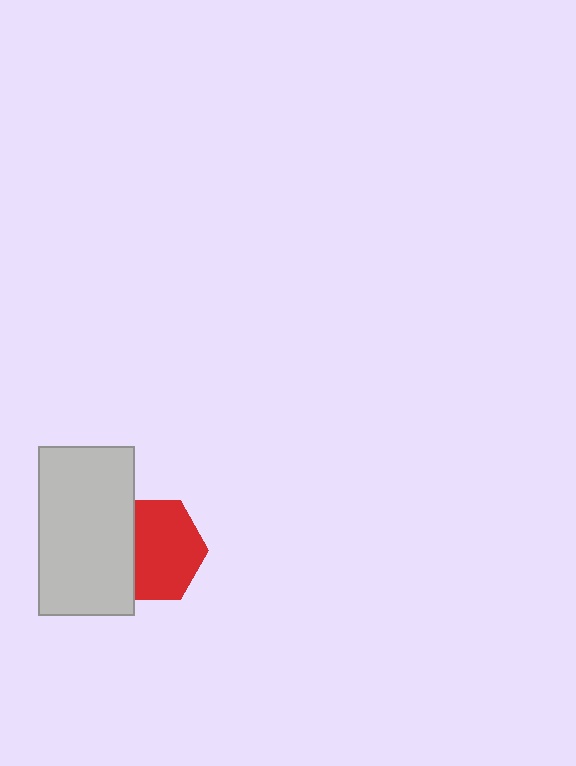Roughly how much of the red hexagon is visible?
Most of it is visible (roughly 68%).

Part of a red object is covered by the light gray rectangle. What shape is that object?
It is a hexagon.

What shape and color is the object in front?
The object in front is a light gray rectangle.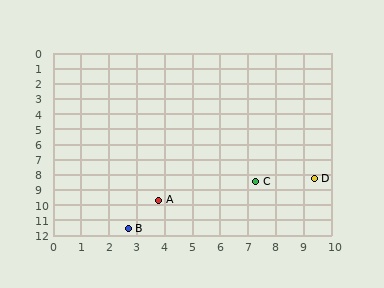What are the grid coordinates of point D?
Point D is at approximately (9.4, 8.3).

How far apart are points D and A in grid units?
Points D and A are about 5.8 grid units apart.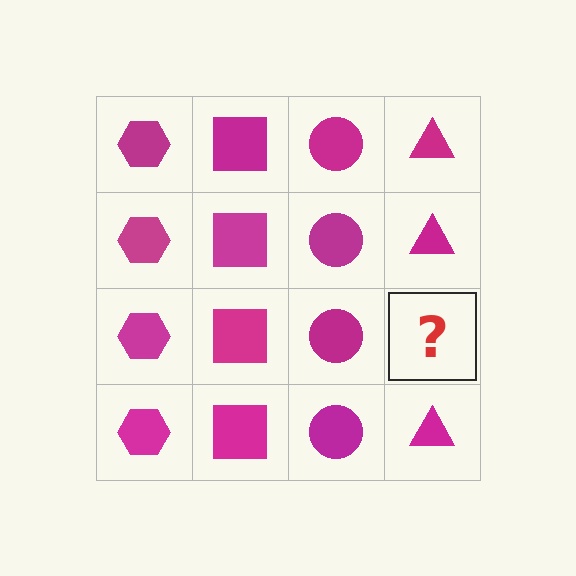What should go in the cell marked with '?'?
The missing cell should contain a magenta triangle.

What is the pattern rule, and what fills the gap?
The rule is that each column has a consistent shape. The gap should be filled with a magenta triangle.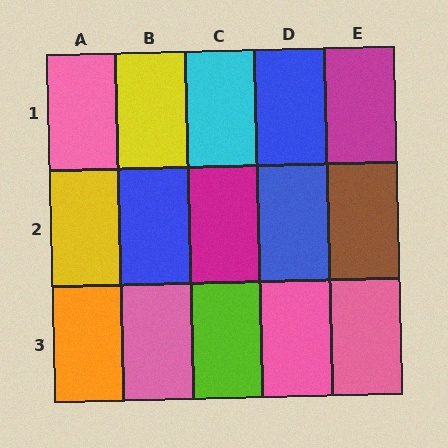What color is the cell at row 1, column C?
Cyan.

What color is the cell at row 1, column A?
Pink.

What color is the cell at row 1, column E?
Magenta.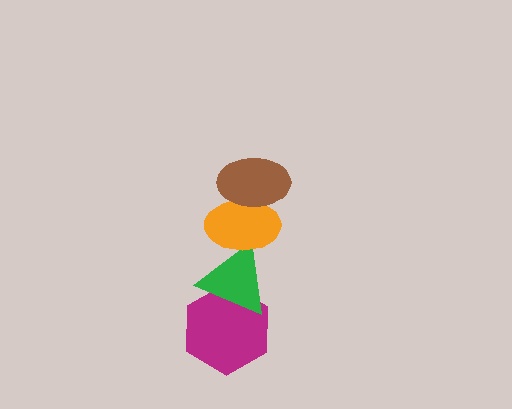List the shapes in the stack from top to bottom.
From top to bottom: the brown ellipse, the orange ellipse, the green triangle, the magenta hexagon.